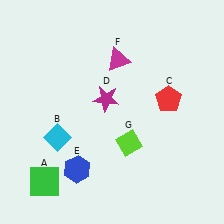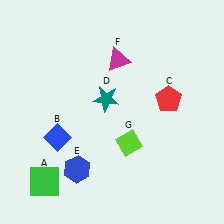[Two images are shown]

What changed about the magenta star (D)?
In Image 1, D is magenta. In Image 2, it changed to teal.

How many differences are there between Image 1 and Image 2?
There are 2 differences between the two images.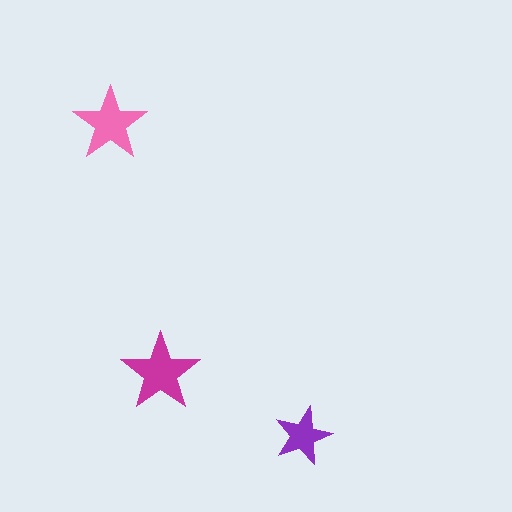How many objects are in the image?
There are 3 objects in the image.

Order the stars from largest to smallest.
the magenta one, the pink one, the purple one.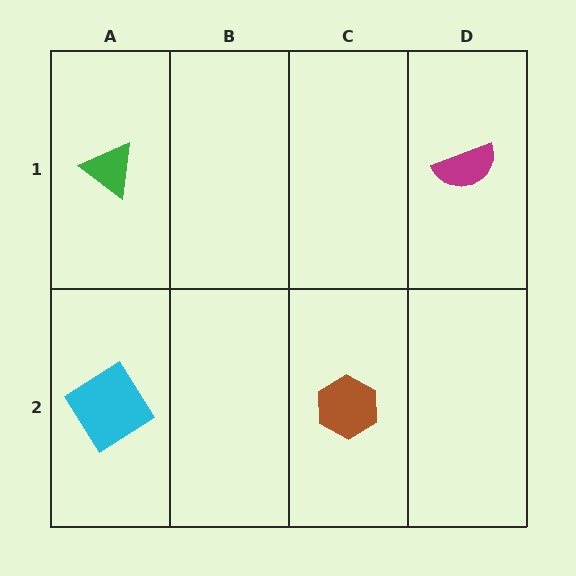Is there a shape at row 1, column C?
No, that cell is empty.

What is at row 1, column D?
A magenta semicircle.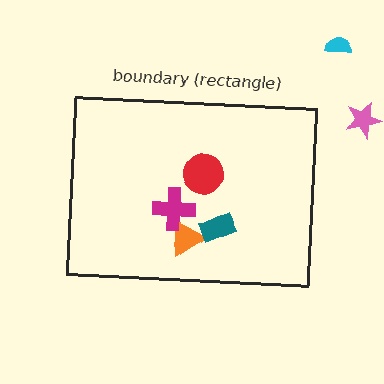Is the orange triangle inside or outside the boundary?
Inside.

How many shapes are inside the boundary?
4 inside, 2 outside.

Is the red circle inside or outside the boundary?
Inside.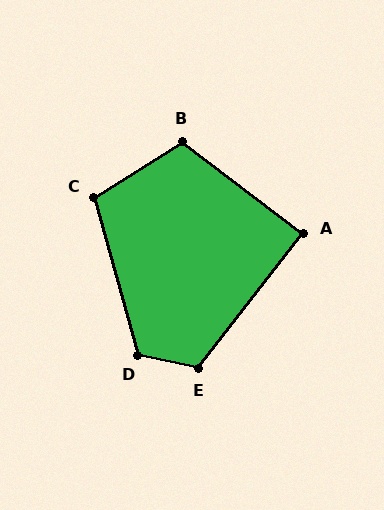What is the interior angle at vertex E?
Approximately 115 degrees (obtuse).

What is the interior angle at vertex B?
Approximately 111 degrees (obtuse).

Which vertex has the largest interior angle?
D, at approximately 118 degrees.